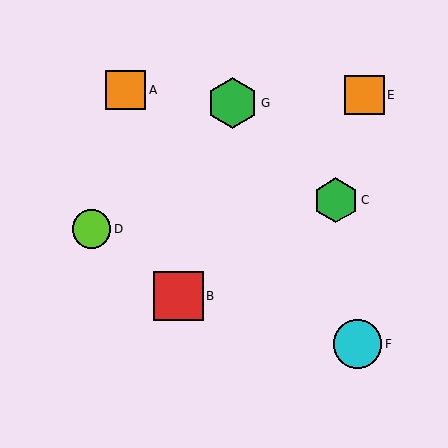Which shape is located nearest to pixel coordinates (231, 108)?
The green hexagon (labeled G) at (233, 103) is nearest to that location.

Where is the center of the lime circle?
The center of the lime circle is at (91, 229).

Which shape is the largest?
The green hexagon (labeled G) is the largest.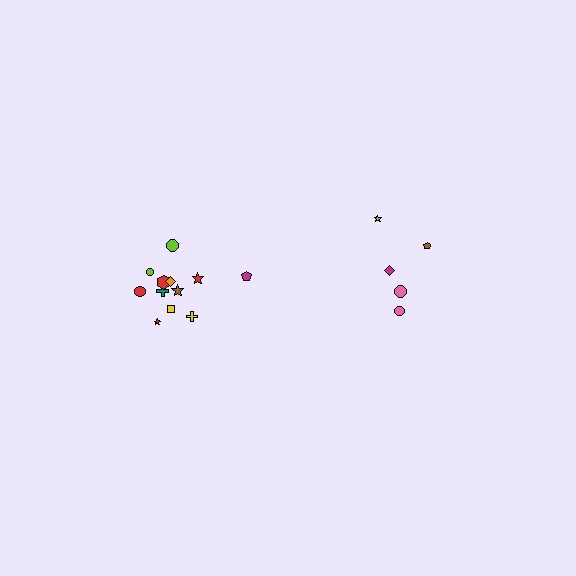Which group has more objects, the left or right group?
The left group.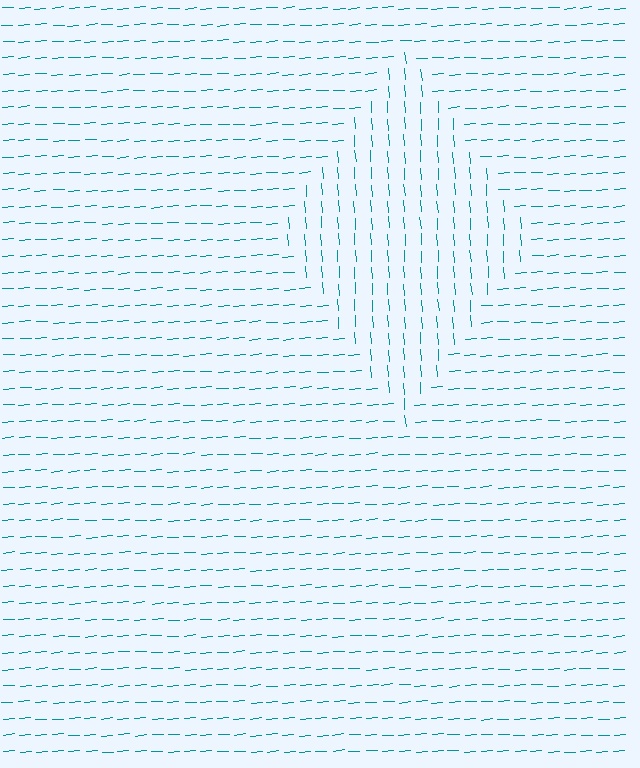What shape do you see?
I see a diamond.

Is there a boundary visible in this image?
Yes, there is a texture boundary formed by a change in line orientation.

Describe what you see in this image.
The image is filled with small teal line segments. A diamond region in the image has lines oriented differently from the surrounding lines, creating a visible texture boundary.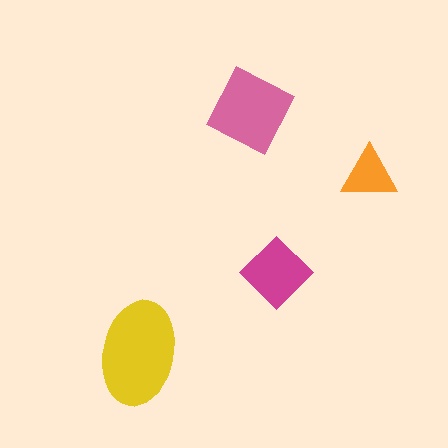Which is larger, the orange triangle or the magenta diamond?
The magenta diamond.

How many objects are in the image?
There are 4 objects in the image.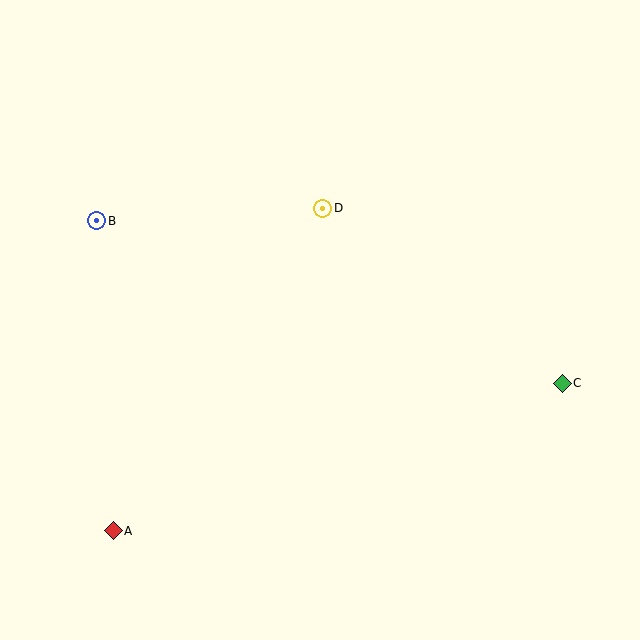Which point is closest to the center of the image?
Point D at (323, 208) is closest to the center.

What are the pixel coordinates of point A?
Point A is at (113, 531).